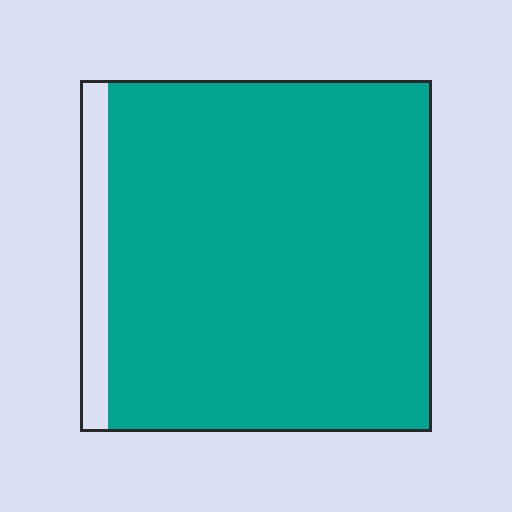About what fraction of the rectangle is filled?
About nine tenths (9/10).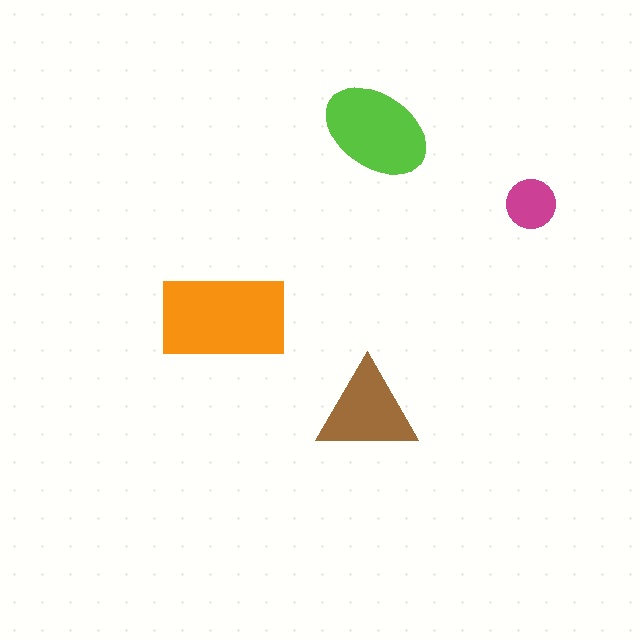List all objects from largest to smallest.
The orange rectangle, the lime ellipse, the brown triangle, the magenta circle.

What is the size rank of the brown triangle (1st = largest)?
3rd.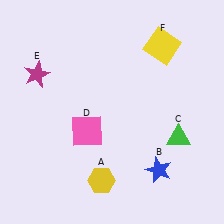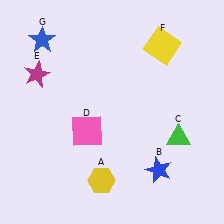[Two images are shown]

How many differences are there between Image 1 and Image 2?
There is 1 difference between the two images.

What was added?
A blue star (G) was added in Image 2.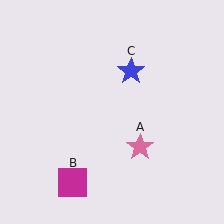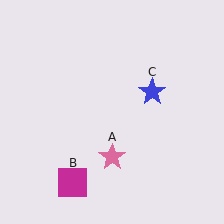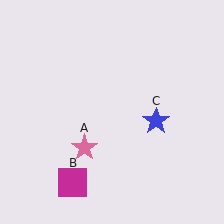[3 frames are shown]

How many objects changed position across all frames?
2 objects changed position: pink star (object A), blue star (object C).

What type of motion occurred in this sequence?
The pink star (object A), blue star (object C) rotated clockwise around the center of the scene.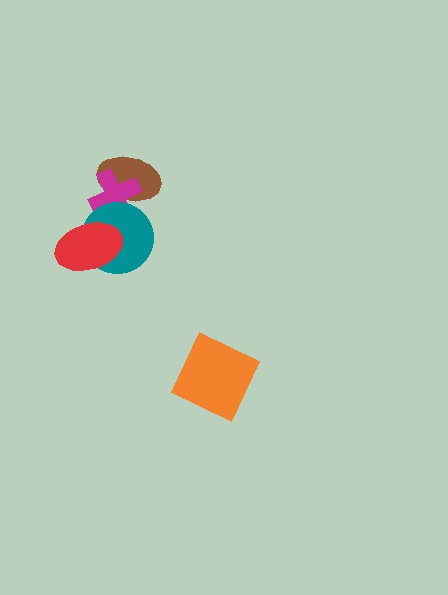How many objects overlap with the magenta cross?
2 objects overlap with the magenta cross.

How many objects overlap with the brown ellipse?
2 objects overlap with the brown ellipse.